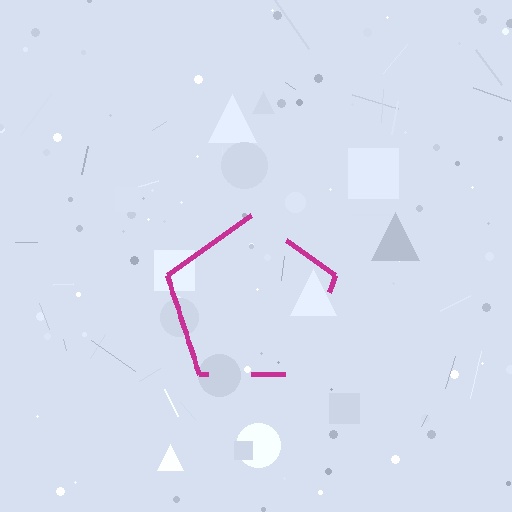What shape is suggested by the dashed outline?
The dashed outline suggests a pentagon.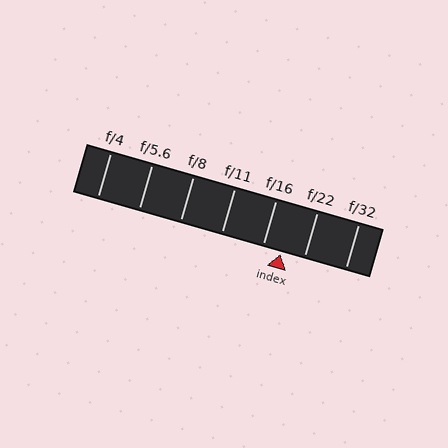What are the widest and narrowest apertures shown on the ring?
The widest aperture shown is f/4 and the narrowest is f/32.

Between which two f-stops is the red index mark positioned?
The index mark is between f/16 and f/22.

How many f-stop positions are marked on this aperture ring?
There are 7 f-stop positions marked.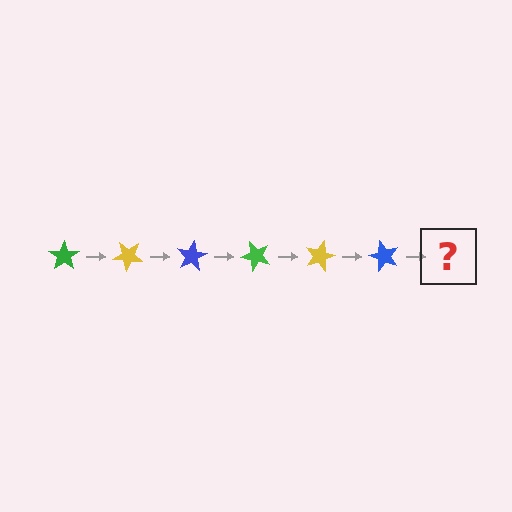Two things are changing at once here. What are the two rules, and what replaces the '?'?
The two rules are that it rotates 40 degrees each step and the color cycles through green, yellow, and blue. The '?' should be a green star, rotated 240 degrees from the start.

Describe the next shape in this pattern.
It should be a green star, rotated 240 degrees from the start.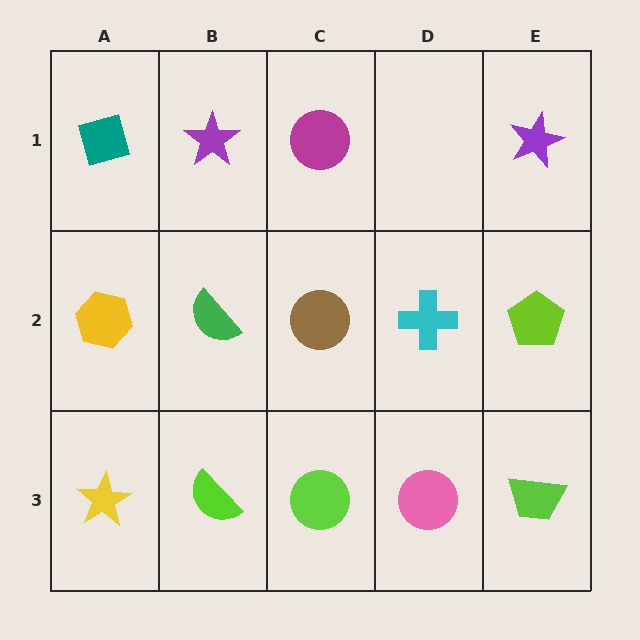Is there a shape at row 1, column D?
No, that cell is empty.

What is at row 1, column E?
A purple star.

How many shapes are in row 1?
4 shapes.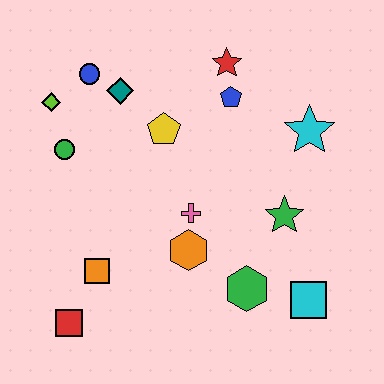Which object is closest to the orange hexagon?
The pink cross is closest to the orange hexagon.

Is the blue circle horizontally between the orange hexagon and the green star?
No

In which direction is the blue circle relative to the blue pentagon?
The blue circle is to the left of the blue pentagon.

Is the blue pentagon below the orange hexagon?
No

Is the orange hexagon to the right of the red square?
Yes